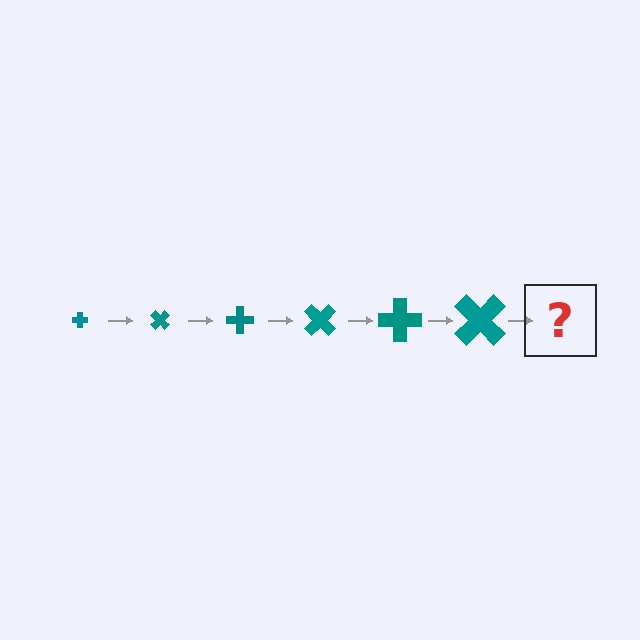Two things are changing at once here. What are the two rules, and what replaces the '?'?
The two rules are that the cross grows larger each step and it rotates 45 degrees each step. The '?' should be a cross, larger than the previous one and rotated 270 degrees from the start.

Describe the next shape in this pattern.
It should be a cross, larger than the previous one and rotated 270 degrees from the start.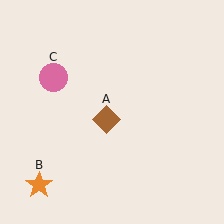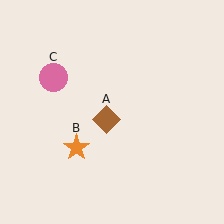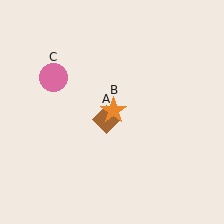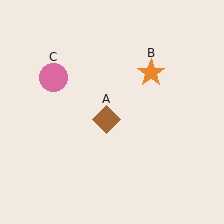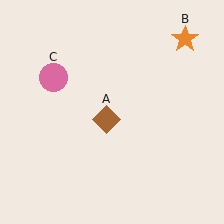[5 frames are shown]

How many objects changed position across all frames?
1 object changed position: orange star (object B).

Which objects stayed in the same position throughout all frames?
Brown diamond (object A) and pink circle (object C) remained stationary.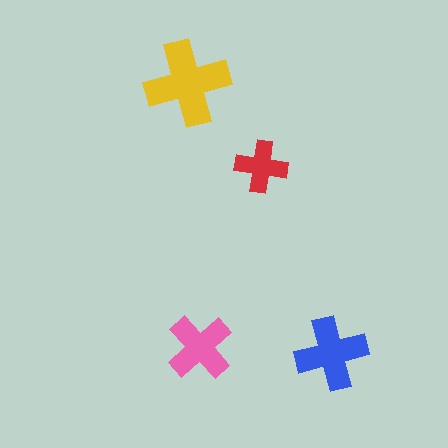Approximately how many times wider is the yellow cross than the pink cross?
About 1.5 times wider.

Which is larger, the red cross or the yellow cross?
The yellow one.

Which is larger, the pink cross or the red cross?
The pink one.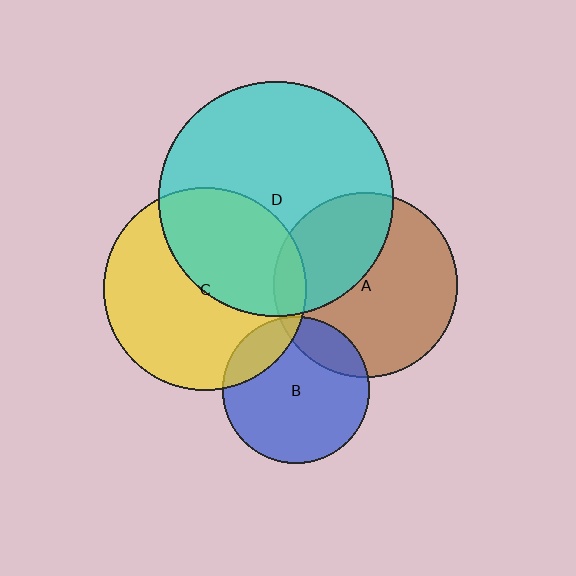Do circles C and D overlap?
Yes.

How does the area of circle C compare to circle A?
Approximately 1.2 times.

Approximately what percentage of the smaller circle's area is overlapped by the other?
Approximately 40%.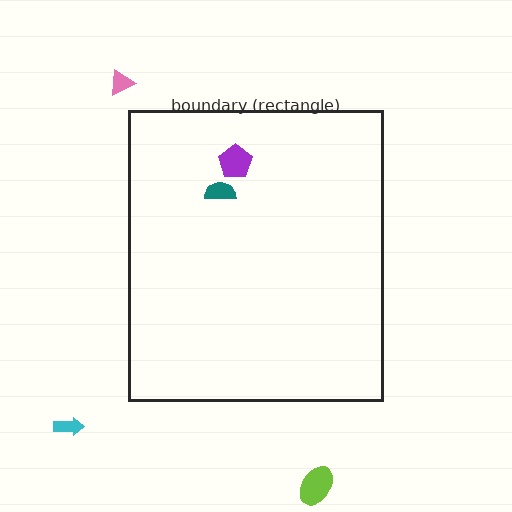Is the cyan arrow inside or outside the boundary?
Outside.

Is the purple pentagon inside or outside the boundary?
Inside.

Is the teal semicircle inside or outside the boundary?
Inside.